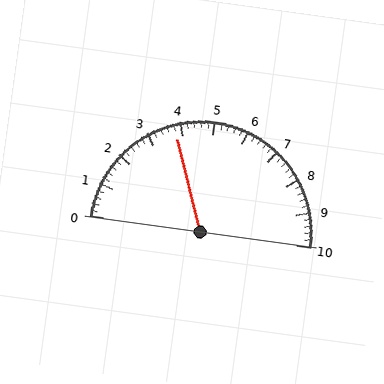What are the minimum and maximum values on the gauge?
The gauge ranges from 0 to 10.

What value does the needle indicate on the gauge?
The needle indicates approximately 3.8.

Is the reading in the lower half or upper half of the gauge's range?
The reading is in the lower half of the range (0 to 10).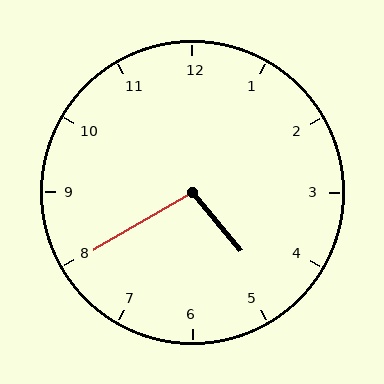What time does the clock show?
4:40.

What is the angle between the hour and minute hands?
Approximately 100 degrees.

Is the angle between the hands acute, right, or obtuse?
It is obtuse.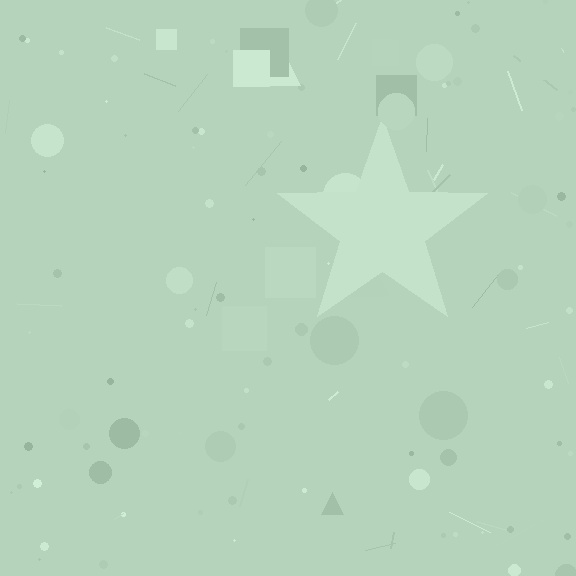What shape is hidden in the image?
A star is hidden in the image.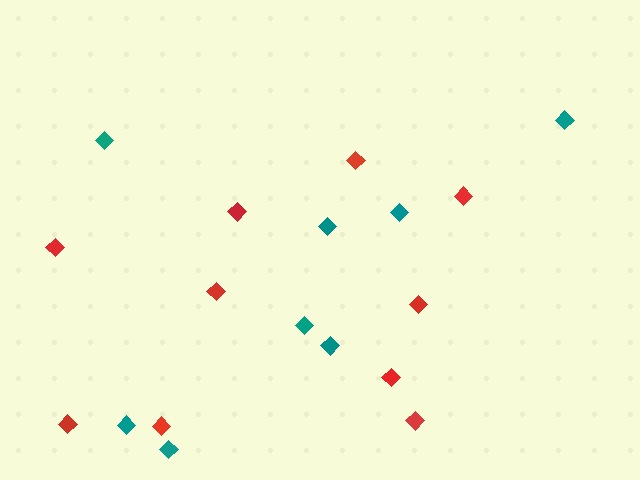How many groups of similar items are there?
There are 2 groups: one group of teal diamonds (8) and one group of red diamonds (10).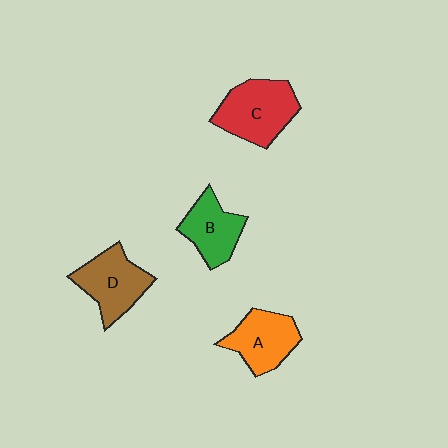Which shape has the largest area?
Shape C (red).